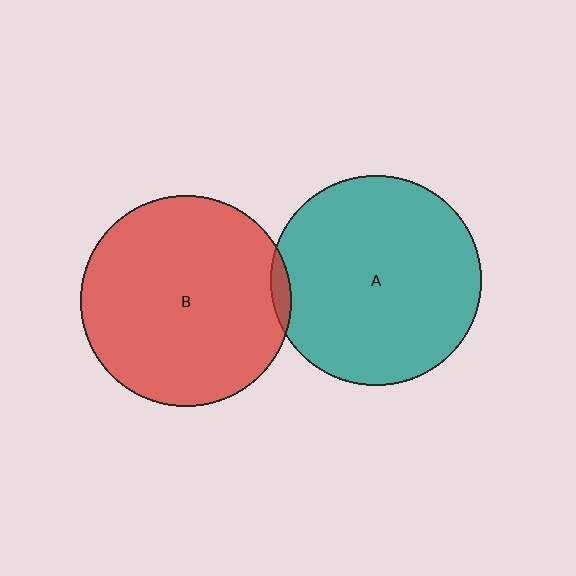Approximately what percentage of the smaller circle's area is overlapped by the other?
Approximately 5%.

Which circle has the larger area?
Circle B (red).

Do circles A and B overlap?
Yes.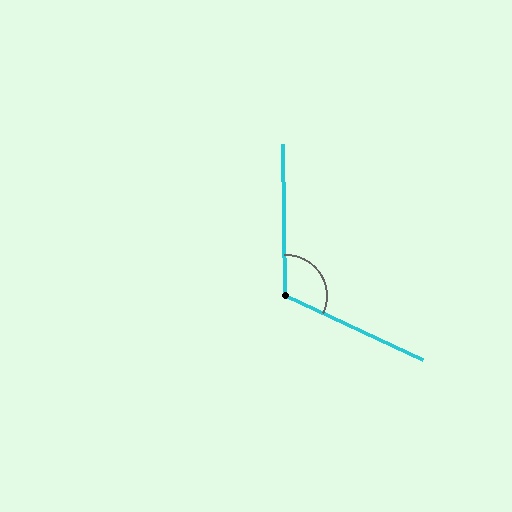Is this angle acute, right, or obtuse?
It is obtuse.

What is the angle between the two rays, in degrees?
Approximately 116 degrees.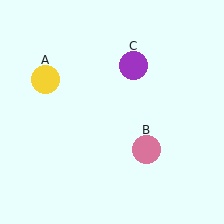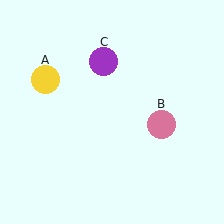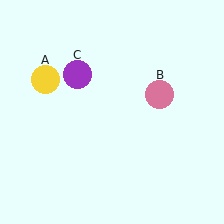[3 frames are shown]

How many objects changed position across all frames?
2 objects changed position: pink circle (object B), purple circle (object C).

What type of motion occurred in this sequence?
The pink circle (object B), purple circle (object C) rotated counterclockwise around the center of the scene.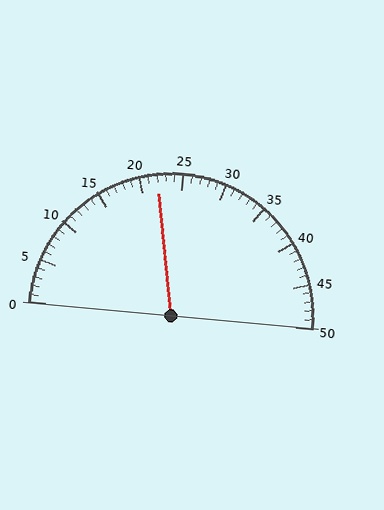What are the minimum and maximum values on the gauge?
The gauge ranges from 0 to 50.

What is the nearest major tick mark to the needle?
The nearest major tick mark is 20.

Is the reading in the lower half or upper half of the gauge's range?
The reading is in the lower half of the range (0 to 50).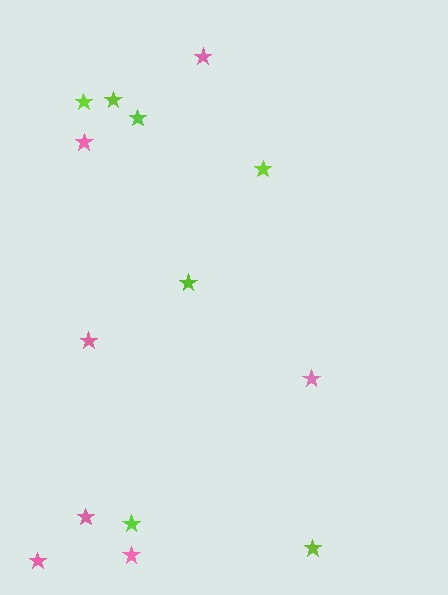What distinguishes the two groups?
There are 2 groups: one group of pink stars (7) and one group of lime stars (7).